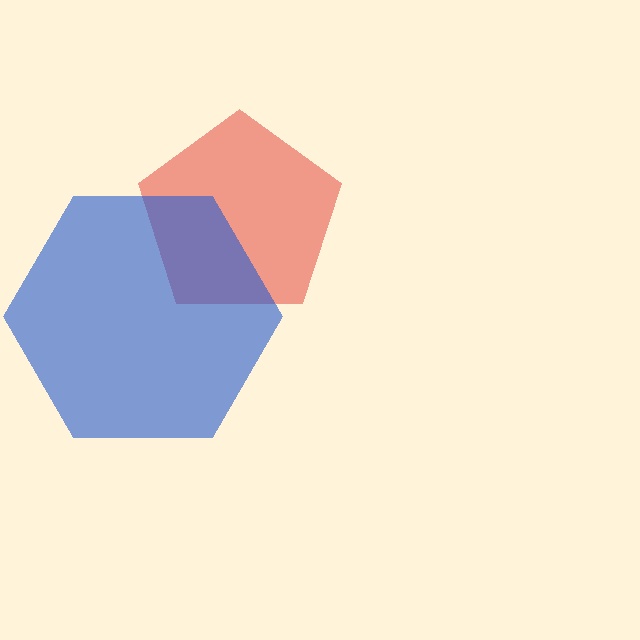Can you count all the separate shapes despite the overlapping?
Yes, there are 2 separate shapes.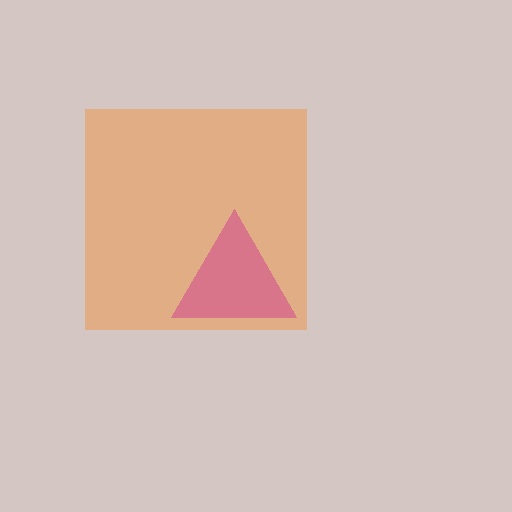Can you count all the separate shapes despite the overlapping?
Yes, there are 2 separate shapes.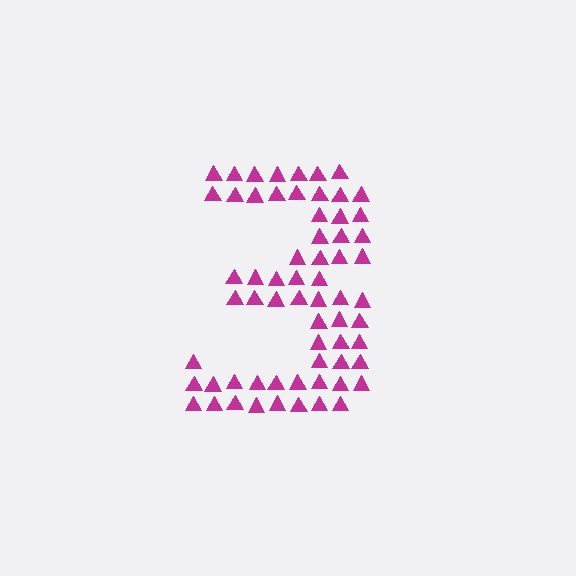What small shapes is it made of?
It is made of small triangles.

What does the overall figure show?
The overall figure shows the digit 3.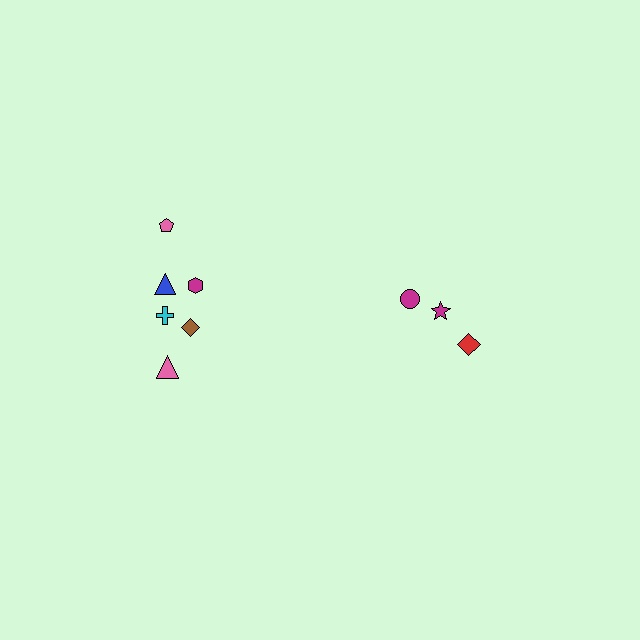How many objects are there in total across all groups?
There are 9 objects.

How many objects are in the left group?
There are 6 objects.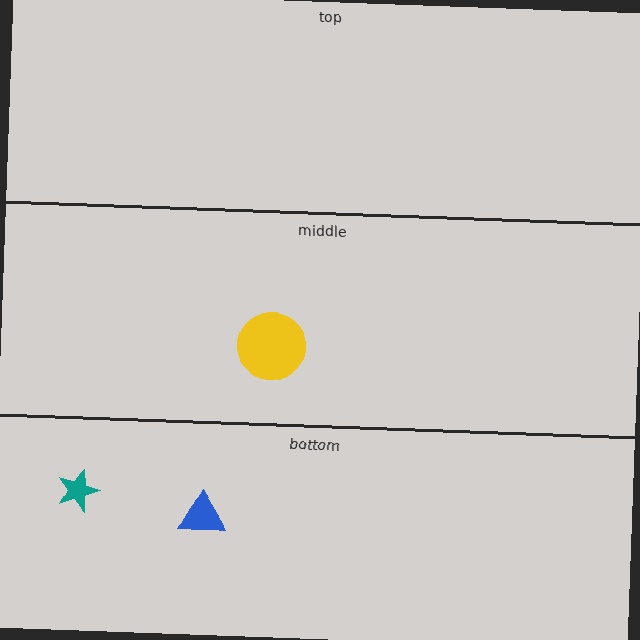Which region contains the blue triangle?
The bottom region.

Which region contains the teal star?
The bottom region.